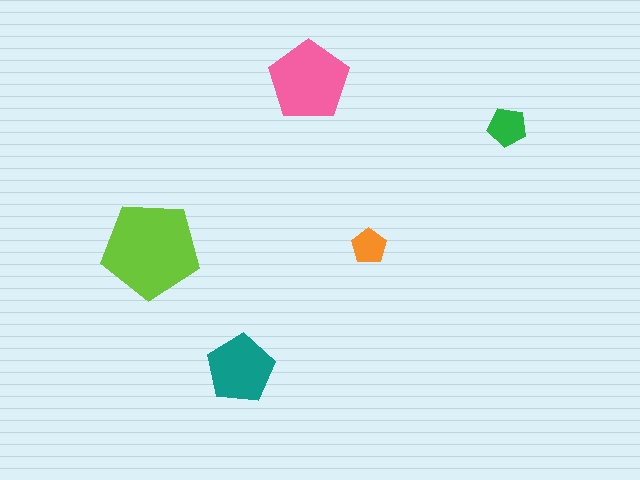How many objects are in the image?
There are 5 objects in the image.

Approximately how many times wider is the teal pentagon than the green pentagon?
About 1.5 times wider.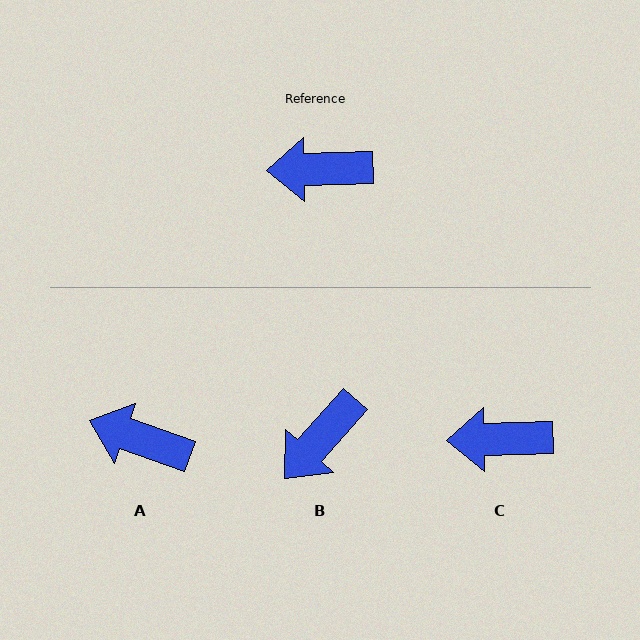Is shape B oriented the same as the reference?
No, it is off by about 46 degrees.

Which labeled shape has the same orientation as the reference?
C.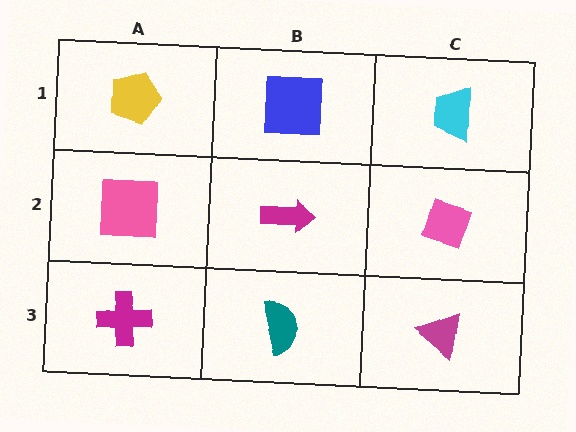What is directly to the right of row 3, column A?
A teal semicircle.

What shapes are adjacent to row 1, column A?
A pink square (row 2, column A), a blue square (row 1, column B).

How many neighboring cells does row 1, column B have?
3.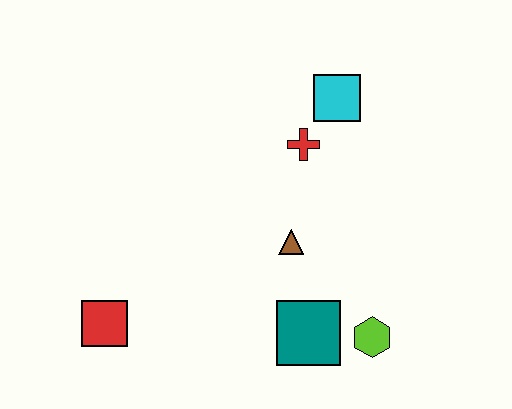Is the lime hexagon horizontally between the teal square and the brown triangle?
No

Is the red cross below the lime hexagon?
No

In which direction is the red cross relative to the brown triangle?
The red cross is above the brown triangle.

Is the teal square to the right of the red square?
Yes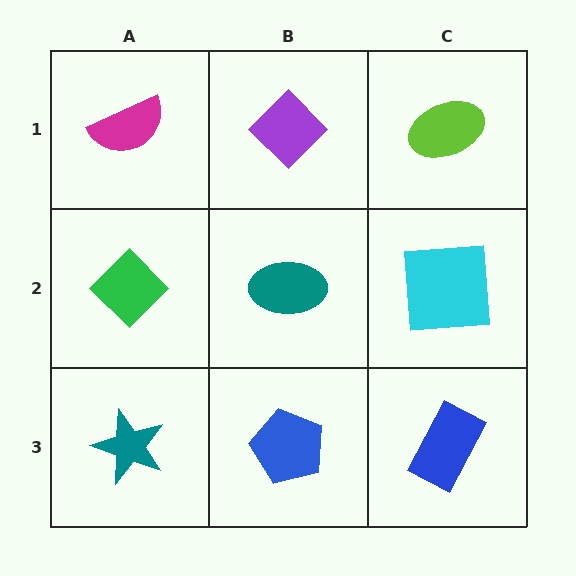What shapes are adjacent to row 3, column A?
A green diamond (row 2, column A), a blue pentagon (row 3, column B).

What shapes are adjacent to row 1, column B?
A teal ellipse (row 2, column B), a magenta semicircle (row 1, column A), a lime ellipse (row 1, column C).